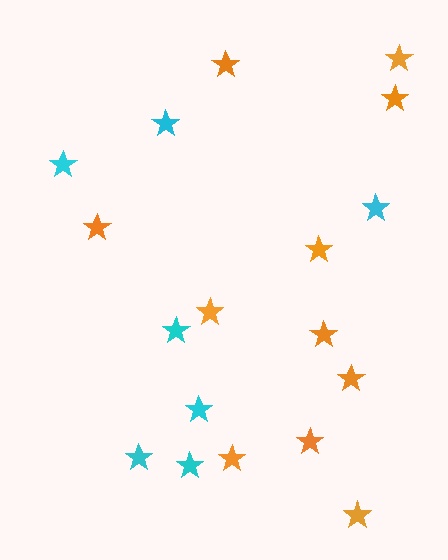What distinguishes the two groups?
There are 2 groups: one group of cyan stars (7) and one group of orange stars (11).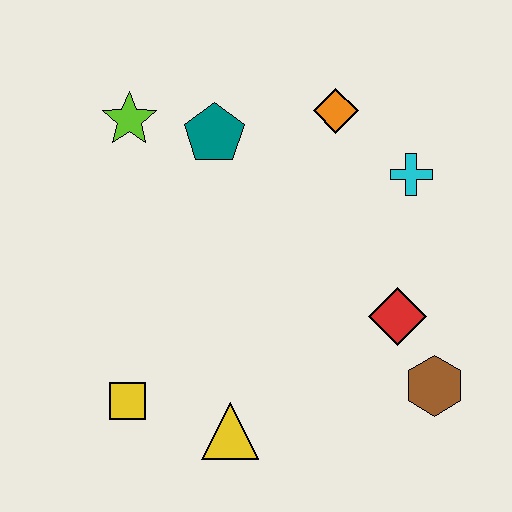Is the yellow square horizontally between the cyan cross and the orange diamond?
No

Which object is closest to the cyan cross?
The orange diamond is closest to the cyan cross.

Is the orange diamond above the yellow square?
Yes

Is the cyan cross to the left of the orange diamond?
No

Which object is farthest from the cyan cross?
The yellow square is farthest from the cyan cross.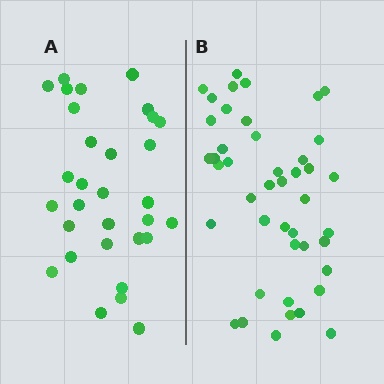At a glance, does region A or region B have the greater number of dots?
Region B (the right region) has more dots.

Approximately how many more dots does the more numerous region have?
Region B has approximately 15 more dots than region A.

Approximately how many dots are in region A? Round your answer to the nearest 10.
About 30 dots. (The exact count is 31, which rounds to 30.)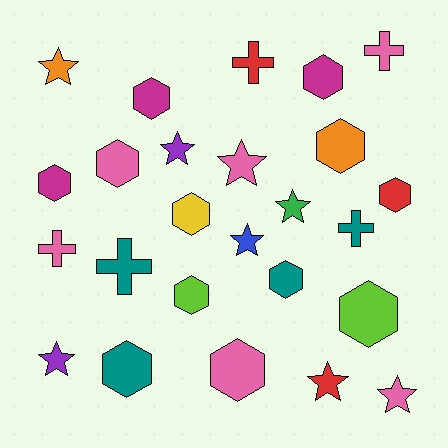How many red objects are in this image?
There are 3 red objects.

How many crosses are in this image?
There are 5 crosses.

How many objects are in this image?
There are 25 objects.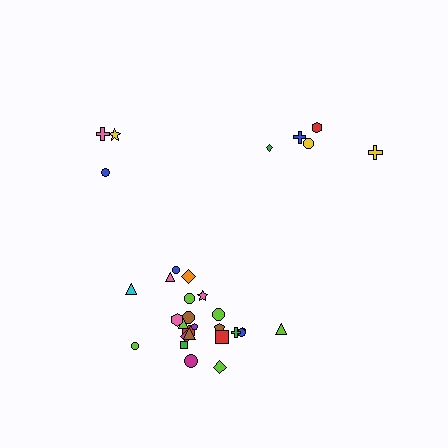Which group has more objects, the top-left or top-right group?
The top-right group.